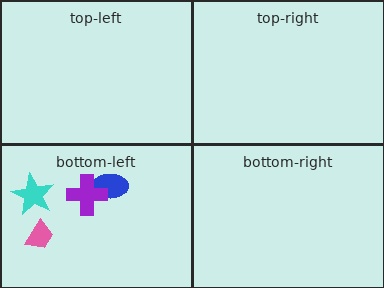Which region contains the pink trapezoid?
The bottom-left region.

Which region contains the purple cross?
The bottom-left region.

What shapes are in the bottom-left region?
The pink trapezoid, the blue ellipse, the cyan star, the purple cross.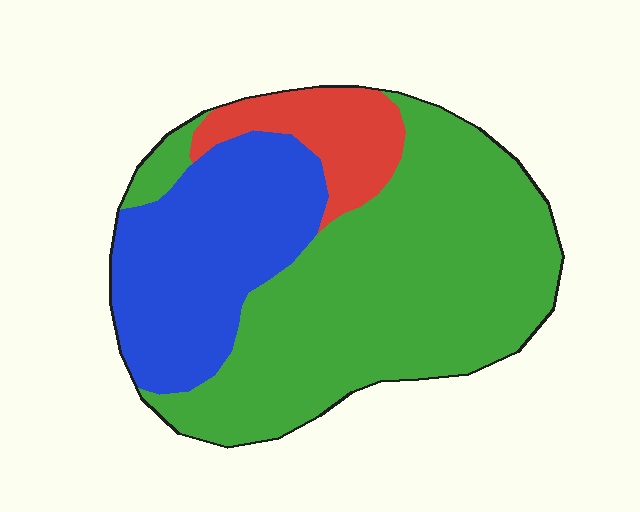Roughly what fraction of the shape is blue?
Blue takes up about one third (1/3) of the shape.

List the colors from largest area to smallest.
From largest to smallest: green, blue, red.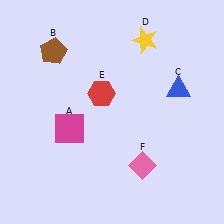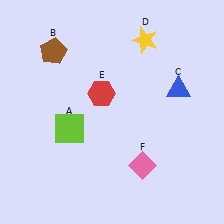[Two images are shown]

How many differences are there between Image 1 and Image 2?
There is 1 difference between the two images.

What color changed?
The square (A) changed from magenta in Image 1 to lime in Image 2.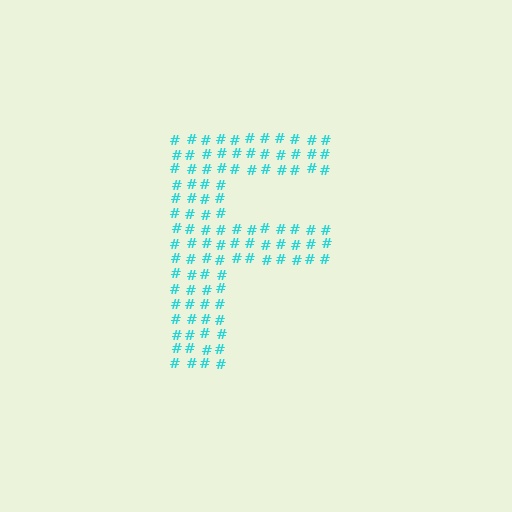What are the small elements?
The small elements are hash symbols.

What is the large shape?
The large shape is the letter F.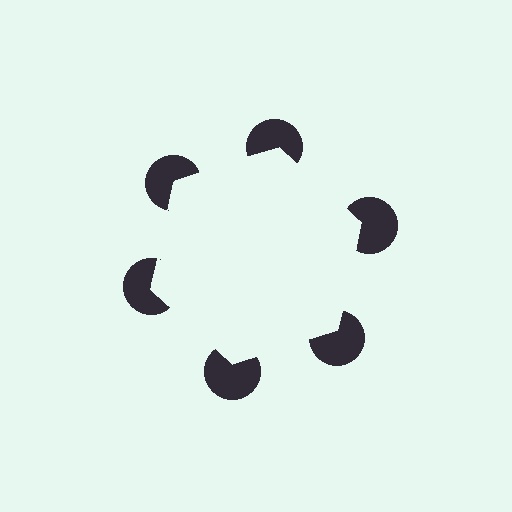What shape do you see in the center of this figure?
An illusory hexagon — its edges are inferred from the aligned wedge cuts in the pac-man discs, not physically drawn.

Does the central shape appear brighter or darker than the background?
It typically appears slightly brighter than the background, even though no actual brightness change is drawn.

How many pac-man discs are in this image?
There are 6 — one at each vertex of the illusory hexagon.